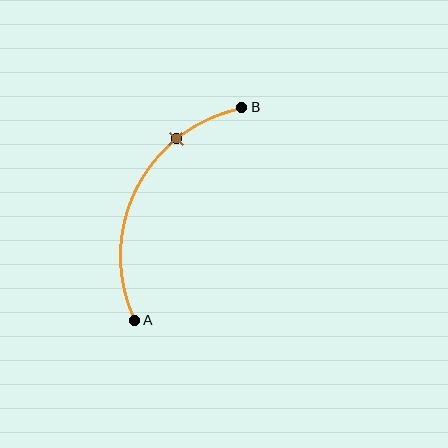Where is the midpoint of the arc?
The arc midpoint is the point on the curve farthest from the straight line joining A and B. It sits to the left of that line.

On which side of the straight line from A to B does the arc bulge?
The arc bulges to the left of the straight line connecting A and B.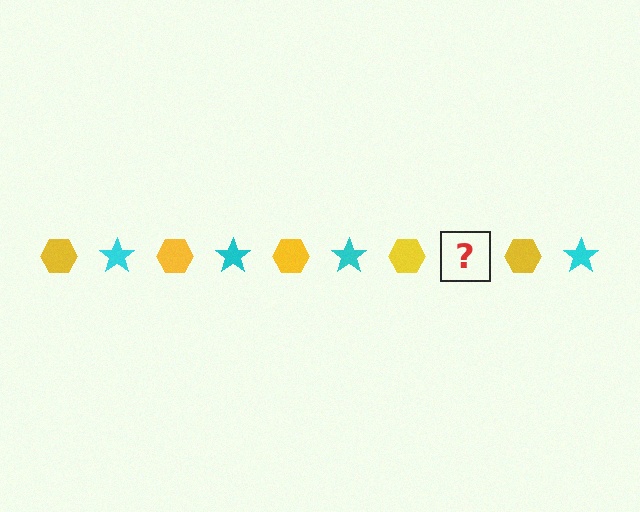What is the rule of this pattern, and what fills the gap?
The rule is that the pattern alternates between yellow hexagon and cyan star. The gap should be filled with a cyan star.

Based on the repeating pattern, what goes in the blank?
The blank should be a cyan star.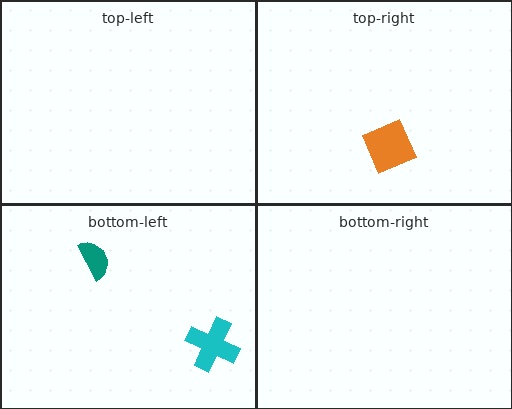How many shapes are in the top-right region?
1.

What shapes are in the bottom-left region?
The cyan cross, the teal semicircle.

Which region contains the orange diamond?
The top-right region.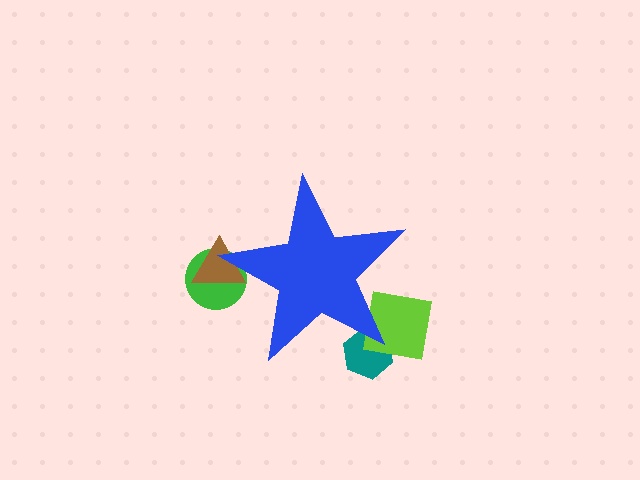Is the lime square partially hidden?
Yes, the lime square is partially hidden behind the blue star.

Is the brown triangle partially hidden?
Yes, the brown triangle is partially hidden behind the blue star.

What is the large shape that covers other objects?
A blue star.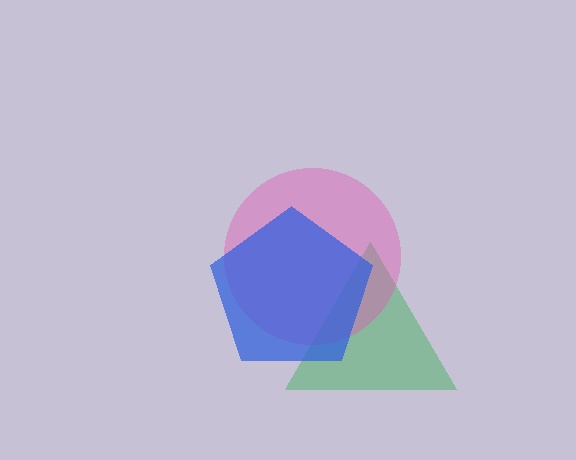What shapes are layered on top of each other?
The layered shapes are: a green triangle, a pink circle, a blue pentagon.